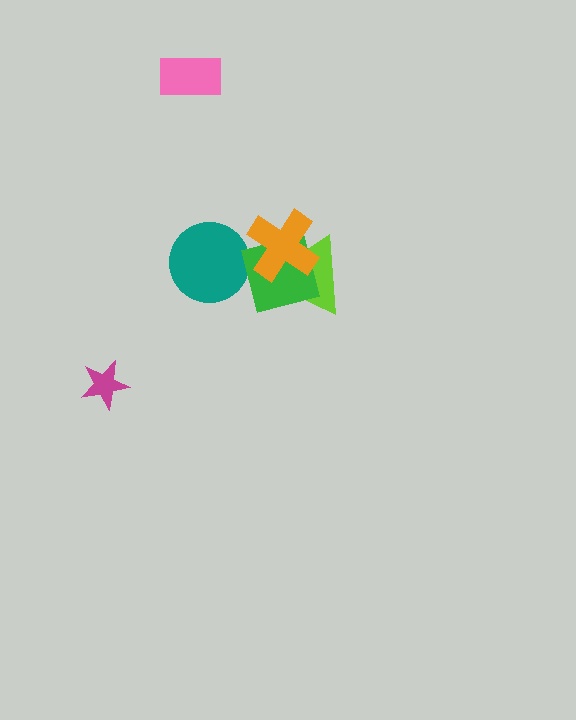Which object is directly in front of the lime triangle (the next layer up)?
The green square is directly in front of the lime triangle.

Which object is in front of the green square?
The orange cross is in front of the green square.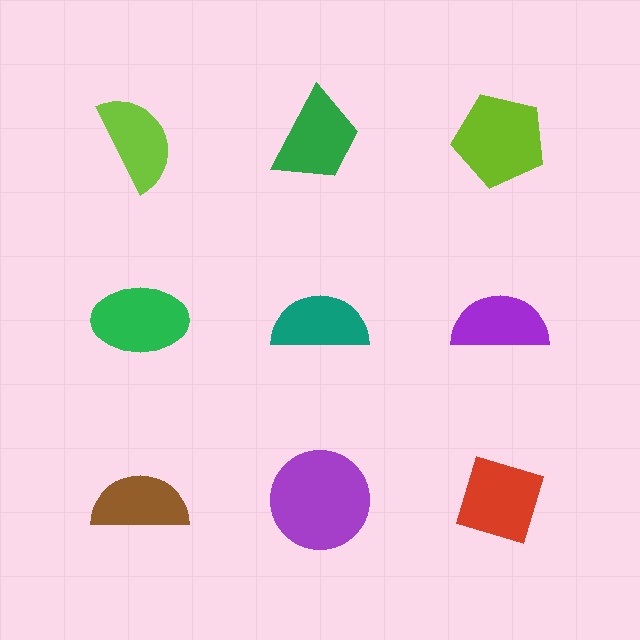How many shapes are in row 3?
3 shapes.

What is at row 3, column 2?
A purple circle.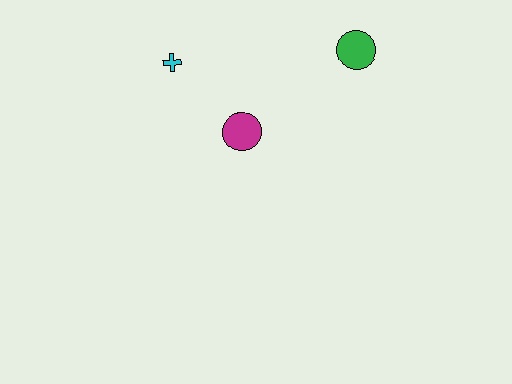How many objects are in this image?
There are 3 objects.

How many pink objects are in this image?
There are no pink objects.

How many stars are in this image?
There are no stars.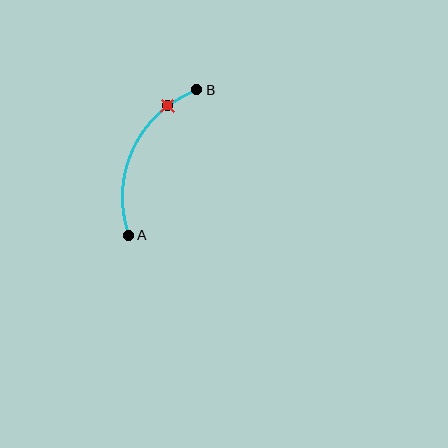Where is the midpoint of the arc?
The arc midpoint is the point on the curve farthest from the straight line joining A and B. It sits to the left of that line.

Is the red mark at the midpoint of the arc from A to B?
No. The red mark lies on the arc but is closer to endpoint B. The arc midpoint would be at the point on the curve equidistant along the arc from both A and B.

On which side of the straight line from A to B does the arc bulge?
The arc bulges to the left of the straight line connecting A and B.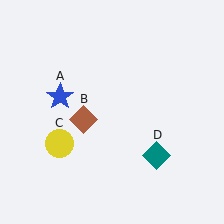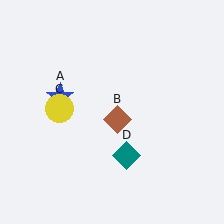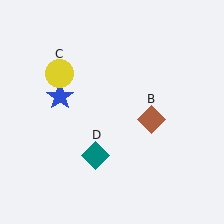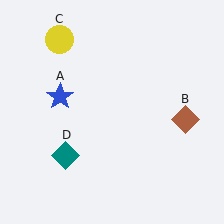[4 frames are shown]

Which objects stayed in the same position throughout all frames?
Blue star (object A) remained stationary.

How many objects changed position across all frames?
3 objects changed position: brown diamond (object B), yellow circle (object C), teal diamond (object D).